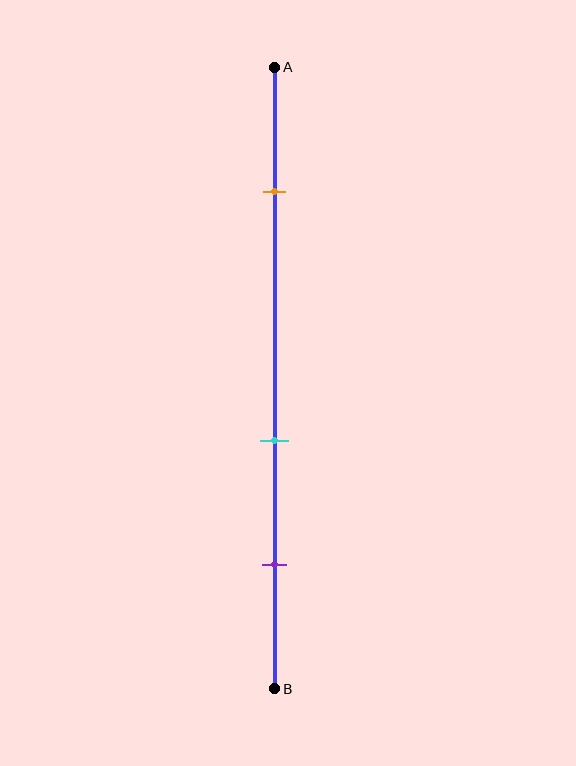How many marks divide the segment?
There are 3 marks dividing the segment.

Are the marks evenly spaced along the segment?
No, the marks are not evenly spaced.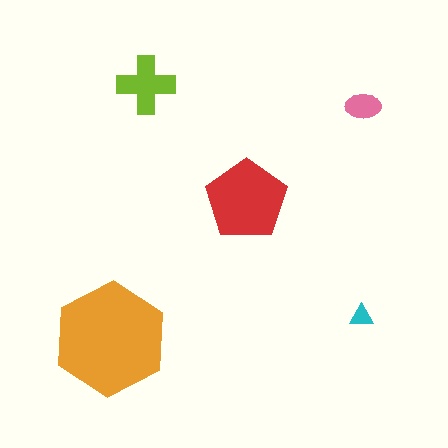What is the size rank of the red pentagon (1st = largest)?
2nd.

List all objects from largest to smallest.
The orange hexagon, the red pentagon, the lime cross, the pink ellipse, the cyan triangle.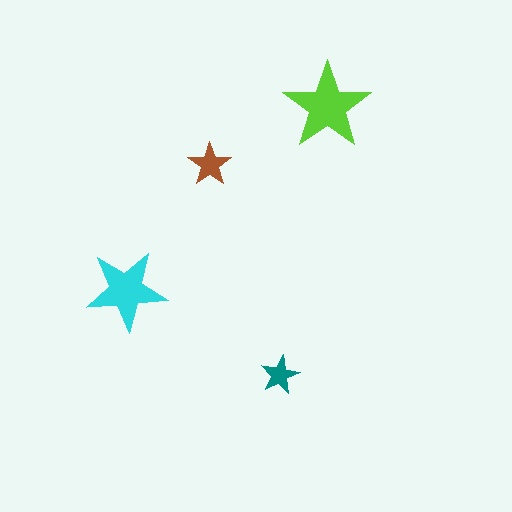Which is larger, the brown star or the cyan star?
The cyan one.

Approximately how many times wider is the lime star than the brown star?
About 2 times wider.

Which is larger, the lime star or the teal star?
The lime one.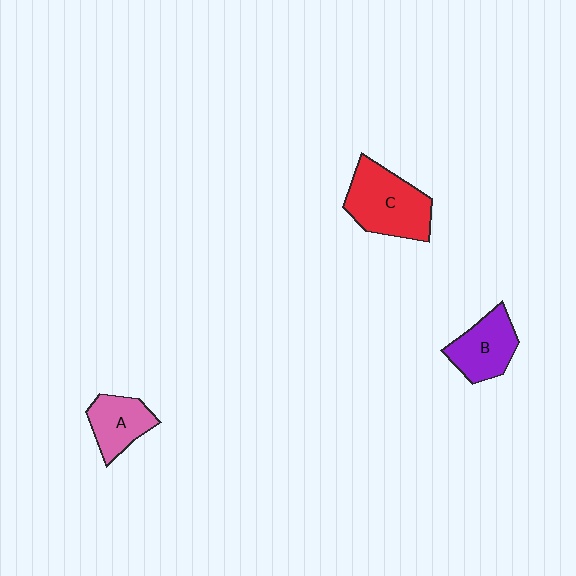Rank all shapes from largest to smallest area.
From largest to smallest: C (red), B (purple), A (pink).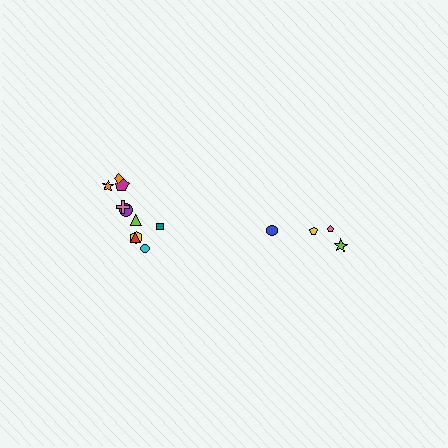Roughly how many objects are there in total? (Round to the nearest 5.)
Roughly 15 objects in total.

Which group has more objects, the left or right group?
The left group.